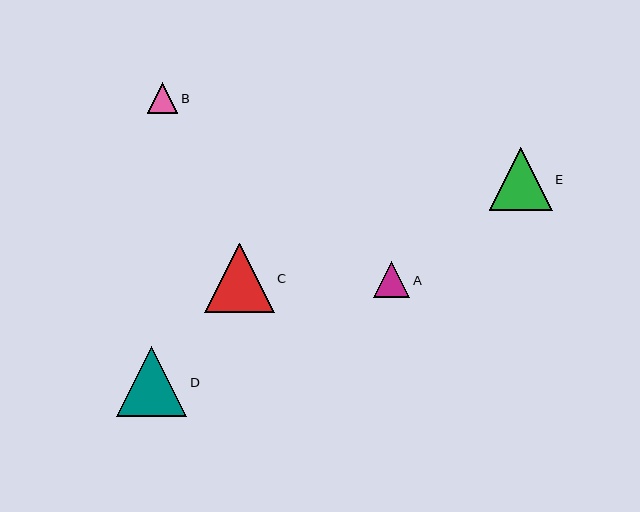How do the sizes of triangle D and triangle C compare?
Triangle D and triangle C are approximately the same size.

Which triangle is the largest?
Triangle D is the largest with a size of approximately 70 pixels.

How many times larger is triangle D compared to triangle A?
Triangle D is approximately 1.9 times the size of triangle A.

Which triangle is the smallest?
Triangle B is the smallest with a size of approximately 31 pixels.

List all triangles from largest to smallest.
From largest to smallest: D, C, E, A, B.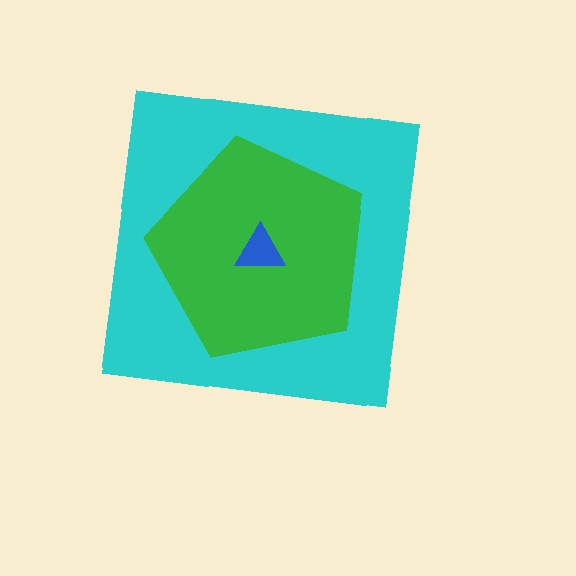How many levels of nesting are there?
3.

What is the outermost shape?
The cyan square.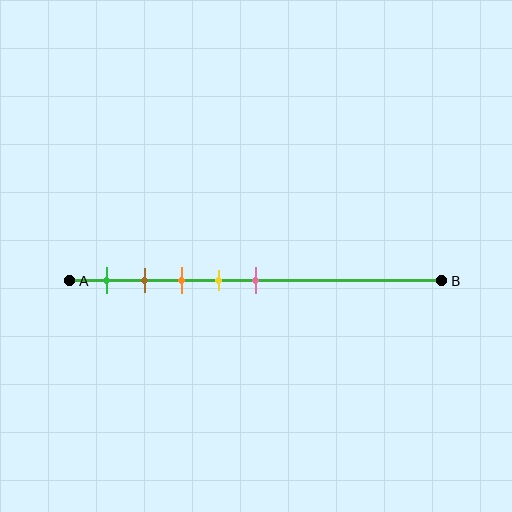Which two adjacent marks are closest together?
The brown and orange marks are the closest adjacent pair.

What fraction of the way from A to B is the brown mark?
The brown mark is approximately 20% (0.2) of the way from A to B.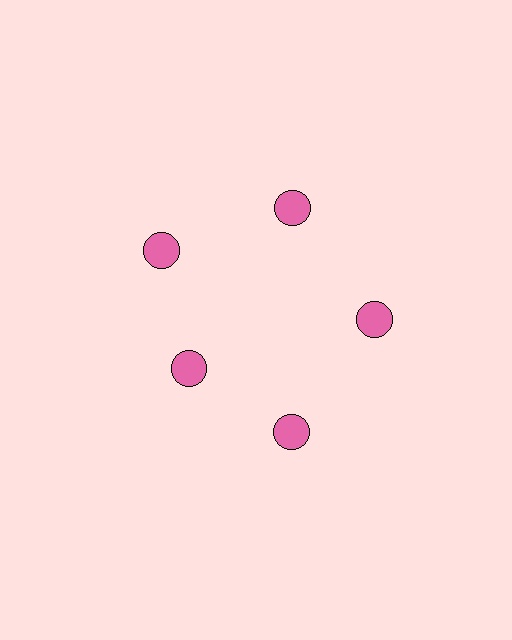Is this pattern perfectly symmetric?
No. The 5 pink circles are arranged in a ring, but one element near the 8 o'clock position is pulled inward toward the center, breaking the 5-fold rotational symmetry.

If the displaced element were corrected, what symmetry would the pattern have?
It would have 5-fold rotational symmetry — the pattern would map onto itself every 72 degrees.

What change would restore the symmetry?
The symmetry would be restored by moving it outward, back onto the ring so that all 5 circles sit at equal angles and equal distance from the center.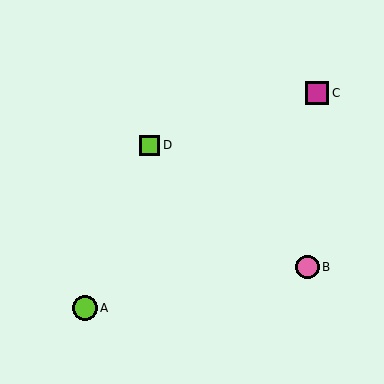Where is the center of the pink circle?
The center of the pink circle is at (308, 267).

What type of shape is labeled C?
Shape C is a magenta square.